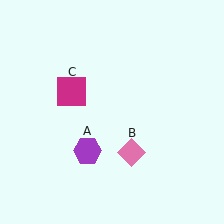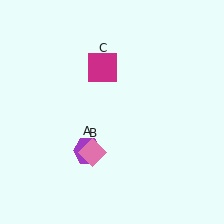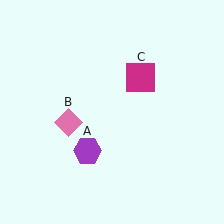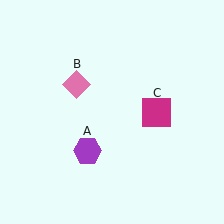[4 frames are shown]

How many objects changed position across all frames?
2 objects changed position: pink diamond (object B), magenta square (object C).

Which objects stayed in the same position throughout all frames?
Purple hexagon (object A) remained stationary.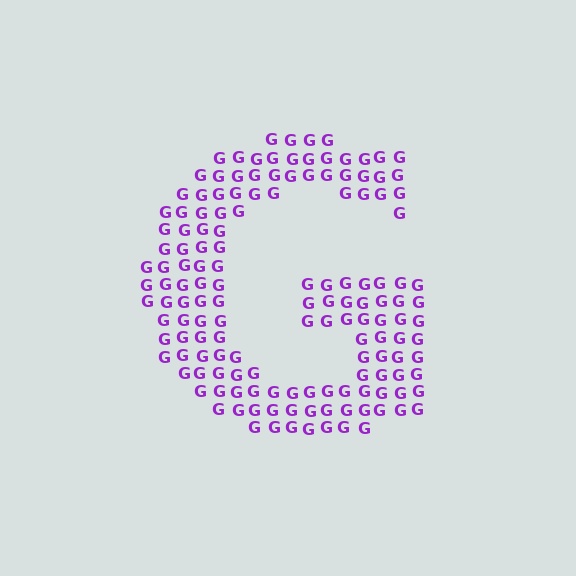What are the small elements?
The small elements are letter G's.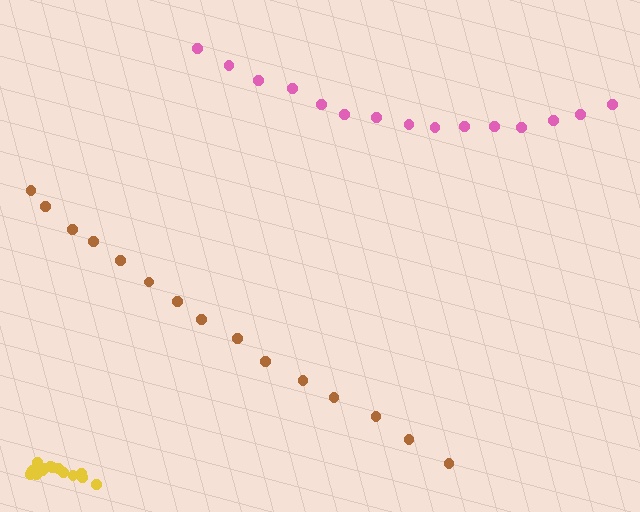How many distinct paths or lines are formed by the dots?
There are 3 distinct paths.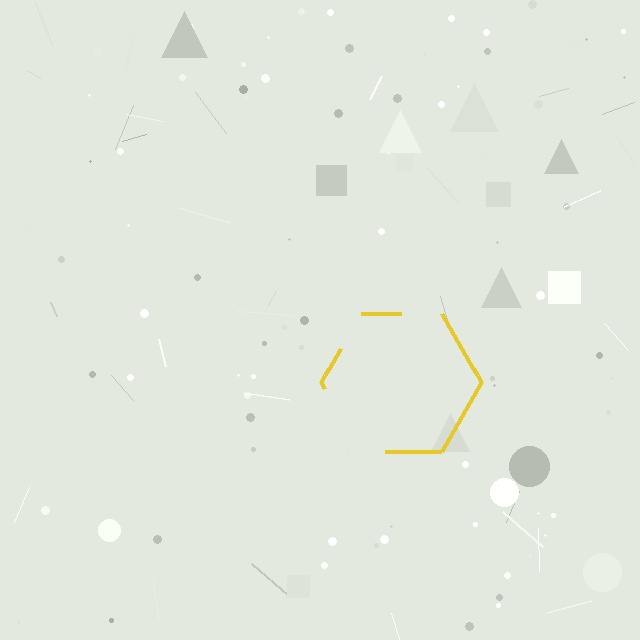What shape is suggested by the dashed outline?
The dashed outline suggests a hexagon.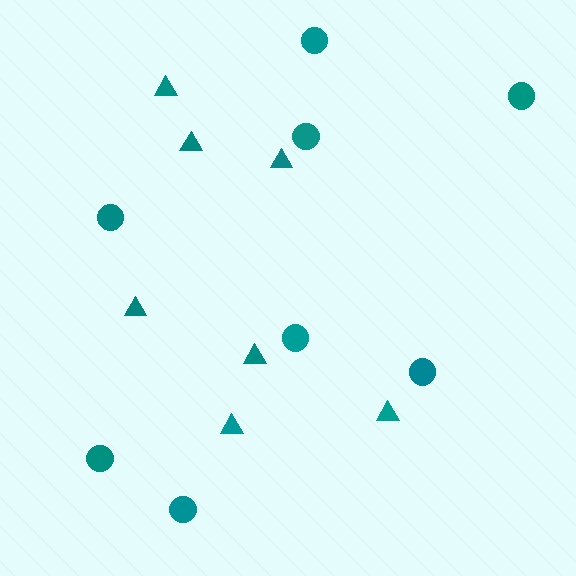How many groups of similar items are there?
There are 2 groups: one group of circles (8) and one group of triangles (7).